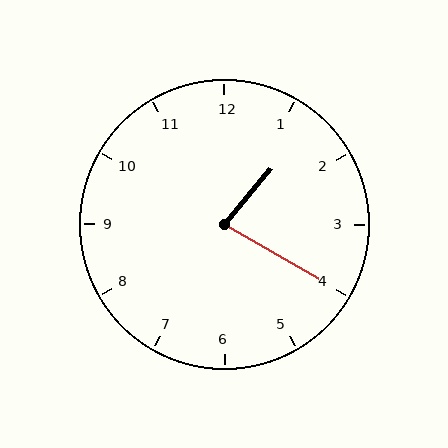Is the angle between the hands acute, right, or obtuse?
It is acute.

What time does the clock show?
1:20.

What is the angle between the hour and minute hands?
Approximately 80 degrees.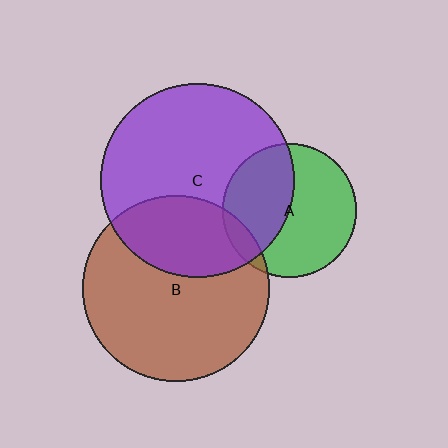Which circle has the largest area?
Circle C (purple).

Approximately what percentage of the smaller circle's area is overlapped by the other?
Approximately 45%.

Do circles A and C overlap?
Yes.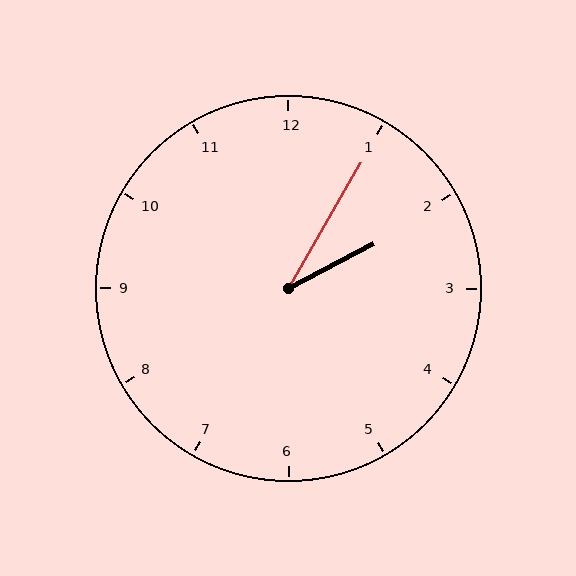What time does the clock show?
2:05.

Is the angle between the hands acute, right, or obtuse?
It is acute.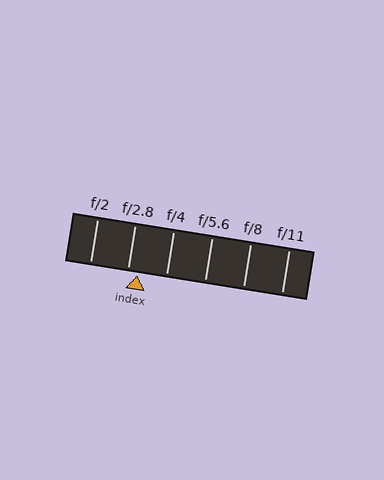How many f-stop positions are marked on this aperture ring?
There are 6 f-stop positions marked.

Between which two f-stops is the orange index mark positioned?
The index mark is between f/2.8 and f/4.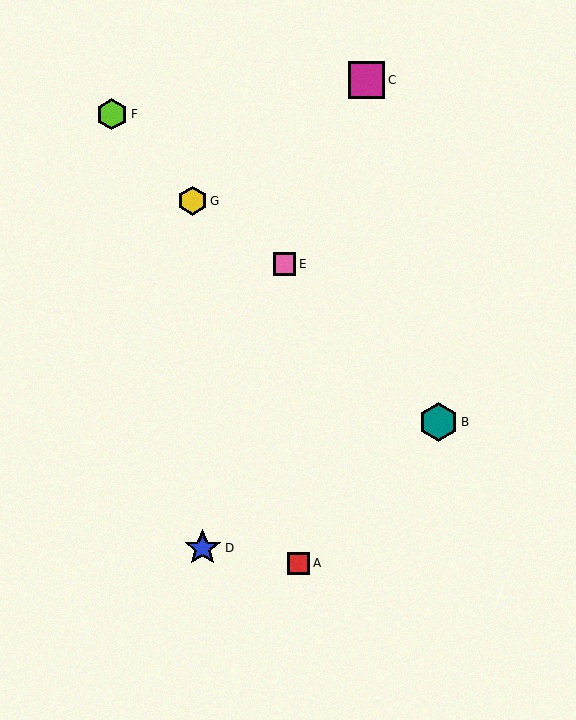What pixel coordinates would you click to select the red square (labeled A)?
Click at (299, 563) to select the red square A.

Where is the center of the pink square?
The center of the pink square is at (284, 264).